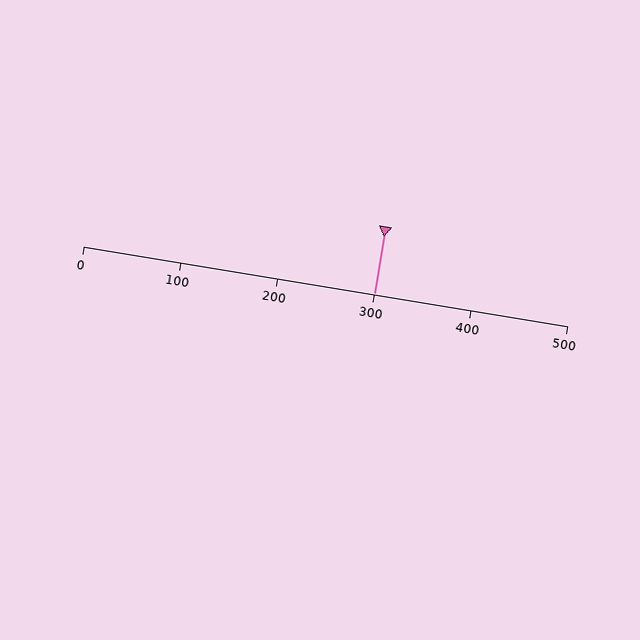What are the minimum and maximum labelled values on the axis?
The axis runs from 0 to 500.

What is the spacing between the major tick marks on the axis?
The major ticks are spaced 100 apart.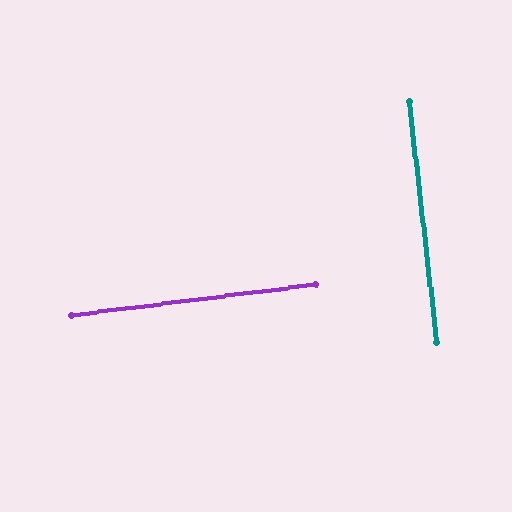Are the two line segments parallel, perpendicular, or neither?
Perpendicular — they meet at approximately 89°.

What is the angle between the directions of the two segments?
Approximately 89 degrees.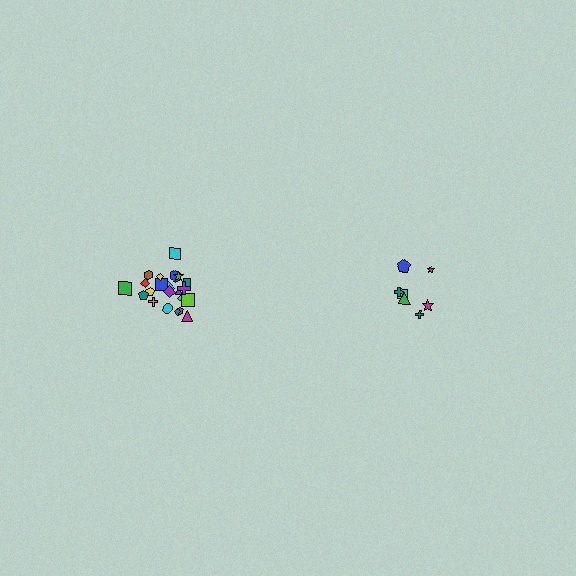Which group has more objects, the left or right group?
The left group.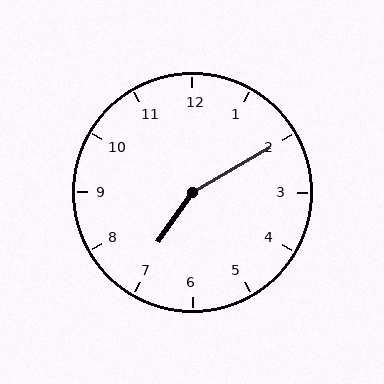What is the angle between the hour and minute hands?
Approximately 155 degrees.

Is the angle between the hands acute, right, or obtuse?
It is obtuse.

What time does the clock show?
7:10.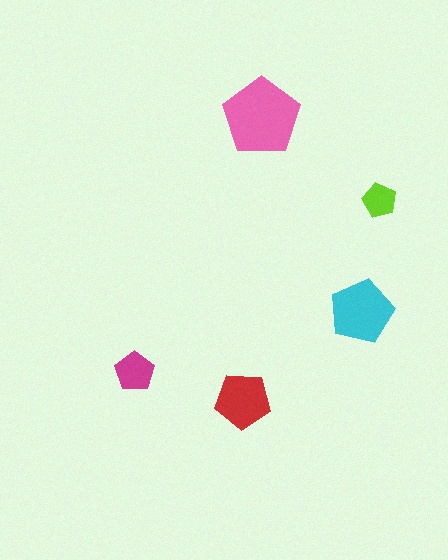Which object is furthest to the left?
The magenta pentagon is leftmost.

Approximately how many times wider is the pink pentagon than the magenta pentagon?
About 2 times wider.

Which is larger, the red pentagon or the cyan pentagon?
The cyan one.